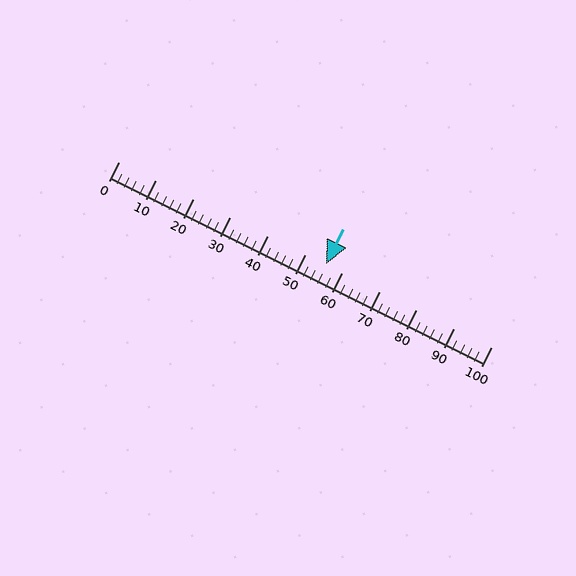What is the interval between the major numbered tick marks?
The major tick marks are spaced 10 units apart.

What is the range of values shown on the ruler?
The ruler shows values from 0 to 100.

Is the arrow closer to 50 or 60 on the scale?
The arrow is closer to 60.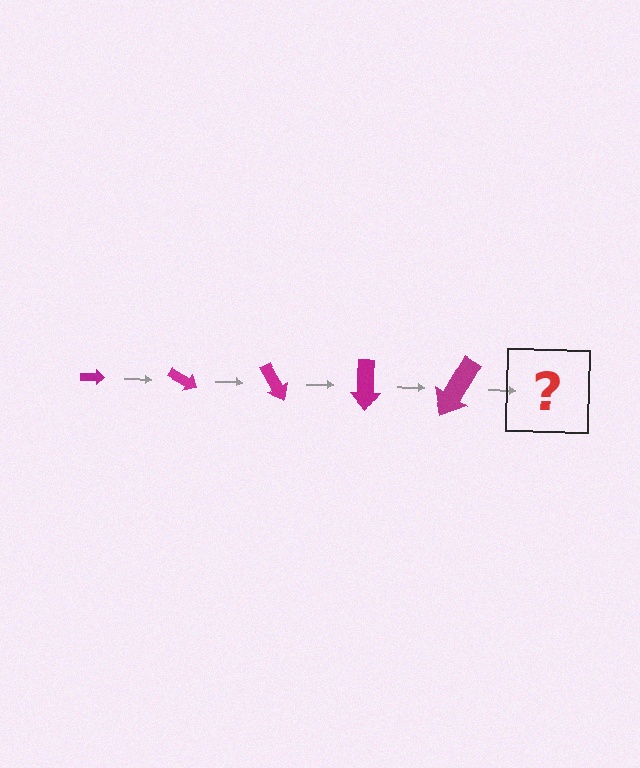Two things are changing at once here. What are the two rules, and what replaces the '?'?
The two rules are that the arrow grows larger each step and it rotates 30 degrees each step. The '?' should be an arrow, larger than the previous one and rotated 150 degrees from the start.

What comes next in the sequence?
The next element should be an arrow, larger than the previous one and rotated 150 degrees from the start.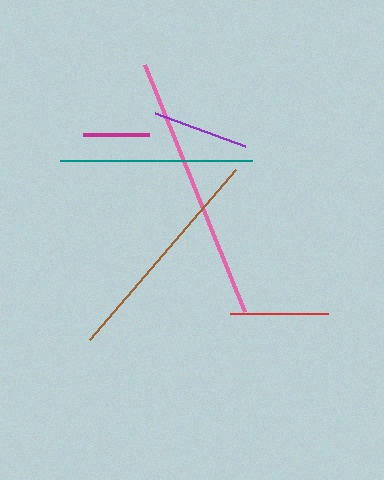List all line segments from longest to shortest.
From longest to shortest: pink, brown, teal, red, purple, magenta.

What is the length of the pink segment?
The pink segment is approximately 266 pixels long.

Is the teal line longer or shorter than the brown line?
The brown line is longer than the teal line.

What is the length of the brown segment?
The brown segment is approximately 224 pixels long.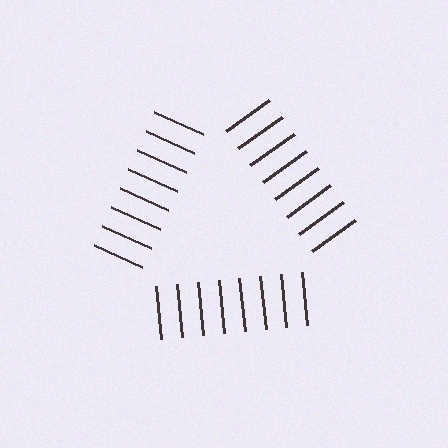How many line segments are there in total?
24 — 8 along each of the 3 edges.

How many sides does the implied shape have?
3 sides — the line-ends trace a triangle.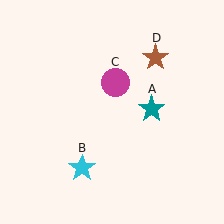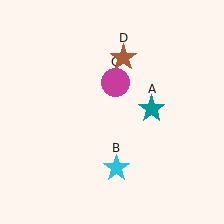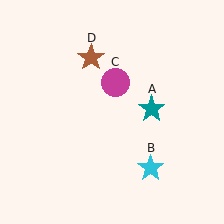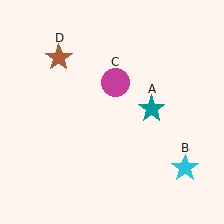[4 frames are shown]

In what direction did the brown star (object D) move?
The brown star (object D) moved left.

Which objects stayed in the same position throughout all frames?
Teal star (object A) and magenta circle (object C) remained stationary.